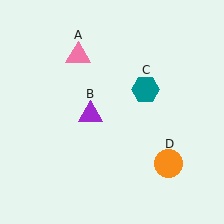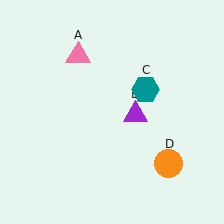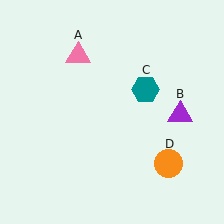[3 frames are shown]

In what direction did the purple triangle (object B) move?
The purple triangle (object B) moved right.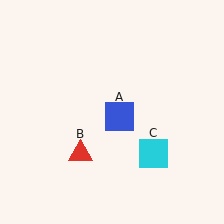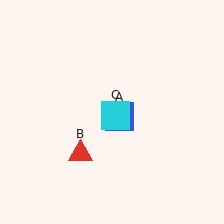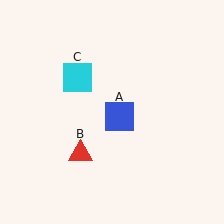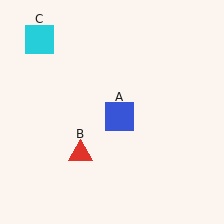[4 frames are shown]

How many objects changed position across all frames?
1 object changed position: cyan square (object C).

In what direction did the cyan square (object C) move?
The cyan square (object C) moved up and to the left.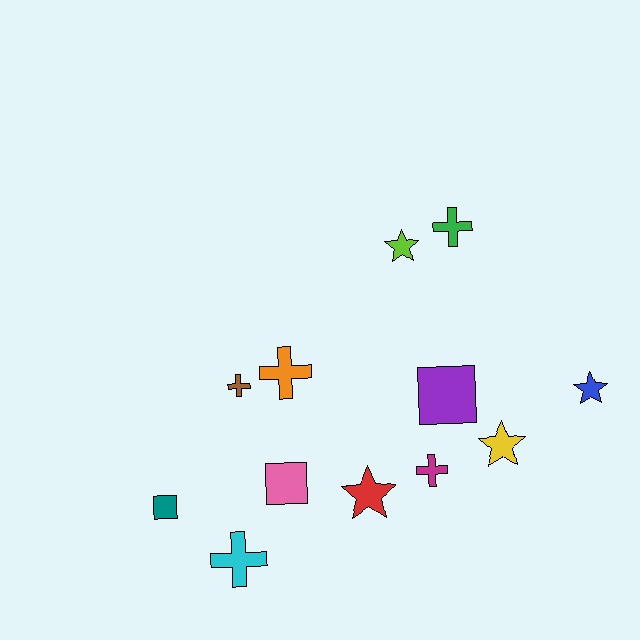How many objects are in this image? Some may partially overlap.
There are 12 objects.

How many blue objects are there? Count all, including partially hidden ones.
There is 1 blue object.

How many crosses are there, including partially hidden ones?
There are 5 crosses.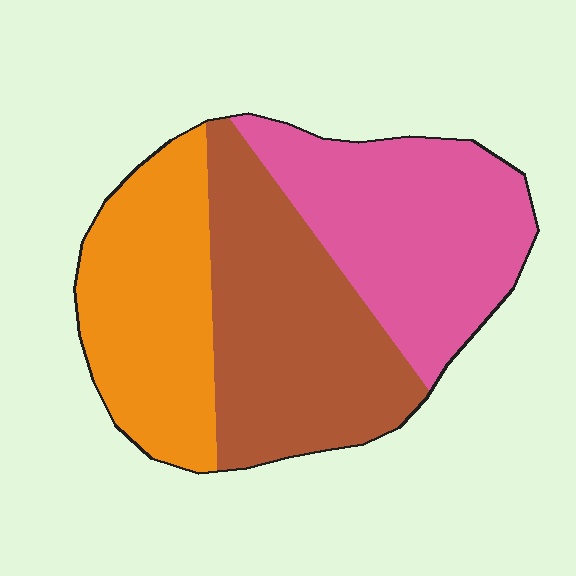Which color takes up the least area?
Orange, at roughly 30%.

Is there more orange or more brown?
Brown.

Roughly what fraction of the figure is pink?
Pink covers 35% of the figure.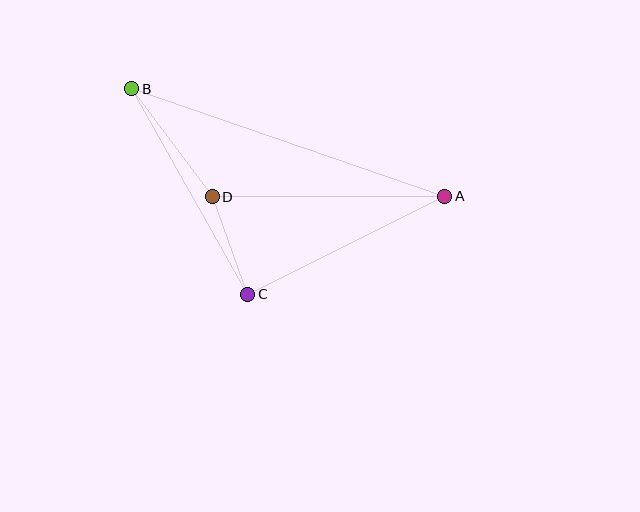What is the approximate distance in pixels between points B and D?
The distance between B and D is approximately 135 pixels.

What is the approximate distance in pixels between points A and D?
The distance between A and D is approximately 232 pixels.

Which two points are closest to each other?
Points C and D are closest to each other.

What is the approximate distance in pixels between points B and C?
The distance between B and C is approximately 236 pixels.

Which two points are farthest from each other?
Points A and B are farthest from each other.